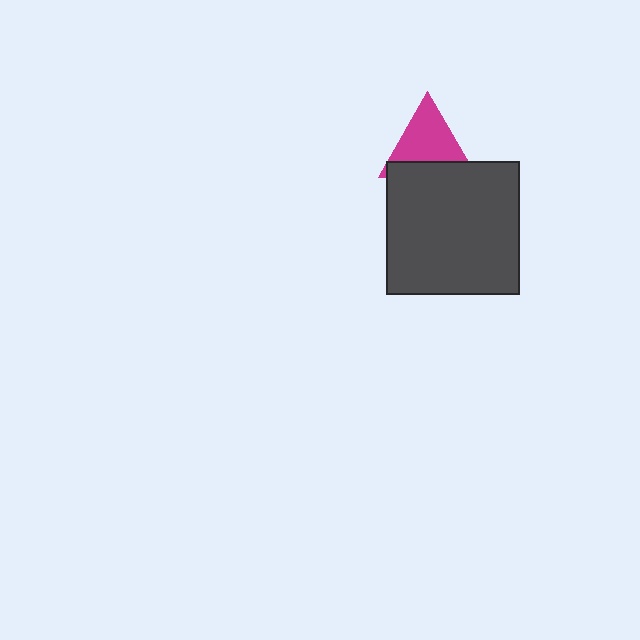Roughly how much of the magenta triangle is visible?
Most of it is visible (roughly 68%).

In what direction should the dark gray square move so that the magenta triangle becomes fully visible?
The dark gray square should move down. That is the shortest direction to clear the overlap and leave the magenta triangle fully visible.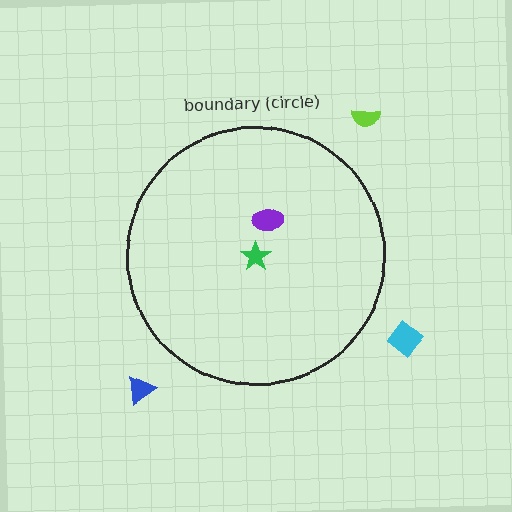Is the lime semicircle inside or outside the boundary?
Outside.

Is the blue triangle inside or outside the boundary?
Outside.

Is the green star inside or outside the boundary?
Inside.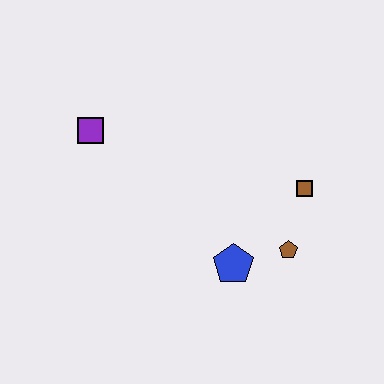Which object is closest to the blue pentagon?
The brown pentagon is closest to the blue pentagon.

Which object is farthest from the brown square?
The purple square is farthest from the brown square.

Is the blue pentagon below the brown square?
Yes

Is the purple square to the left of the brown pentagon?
Yes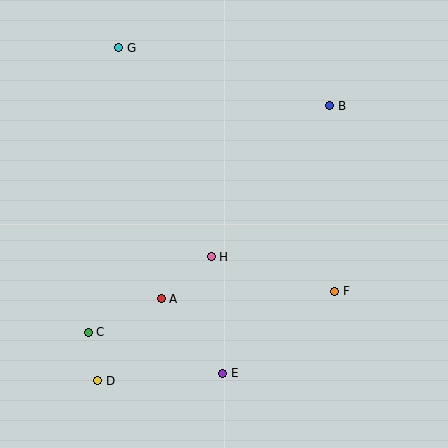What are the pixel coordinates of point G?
Point G is at (119, 48).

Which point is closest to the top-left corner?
Point G is closest to the top-left corner.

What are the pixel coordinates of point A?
Point A is at (161, 299).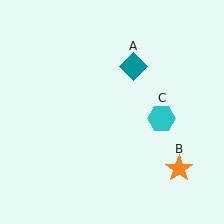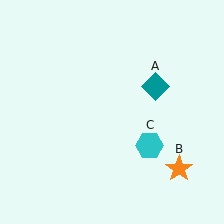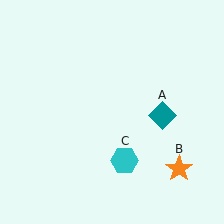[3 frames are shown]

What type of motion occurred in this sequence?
The teal diamond (object A), cyan hexagon (object C) rotated clockwise around the center of the scene.